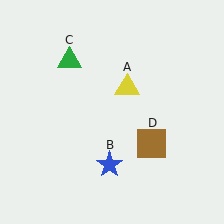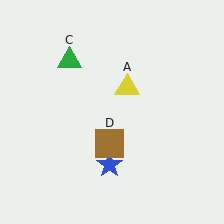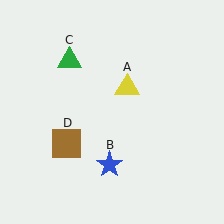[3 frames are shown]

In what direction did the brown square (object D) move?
The brown square (object D) moved left.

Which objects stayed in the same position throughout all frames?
Yellow triangle (object A) and blue star (object B) and green triangle (object C) remained stationary.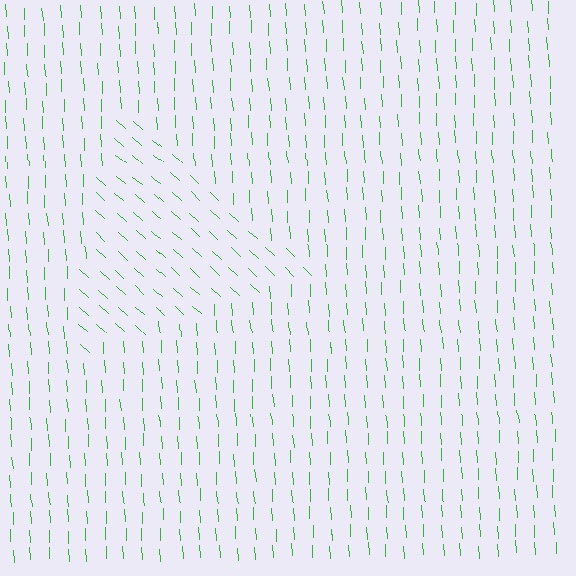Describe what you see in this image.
The image is filled with small green line segments. A triangle region in the image has lines oriented differently from the surrounding lines, creating a visible texture boundary.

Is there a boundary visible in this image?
Yes, there is a texture boundary formed by a change in line orientation.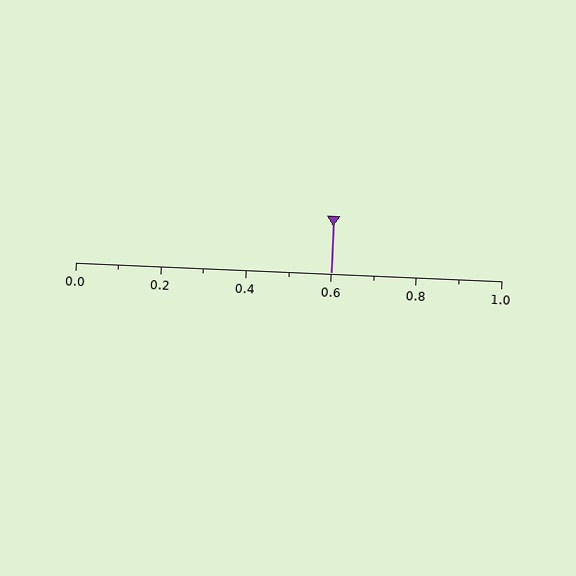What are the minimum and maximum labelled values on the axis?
The axis runs from 0.0 to 1.0.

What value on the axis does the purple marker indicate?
The marker indicates approximately 0.6.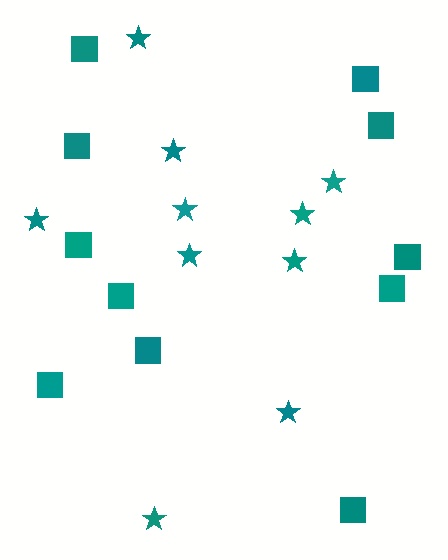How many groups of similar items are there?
There are 2 groups: one group of stars (10) and one group of squares (11).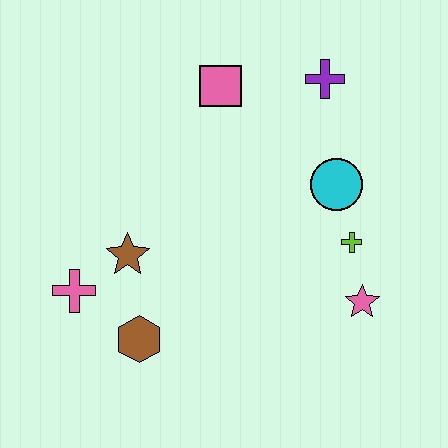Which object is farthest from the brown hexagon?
The purple cross is farthest from the brown hexagon.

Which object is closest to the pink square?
The purple cross is closest to the pink square.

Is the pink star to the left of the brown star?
No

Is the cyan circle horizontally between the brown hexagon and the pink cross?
No